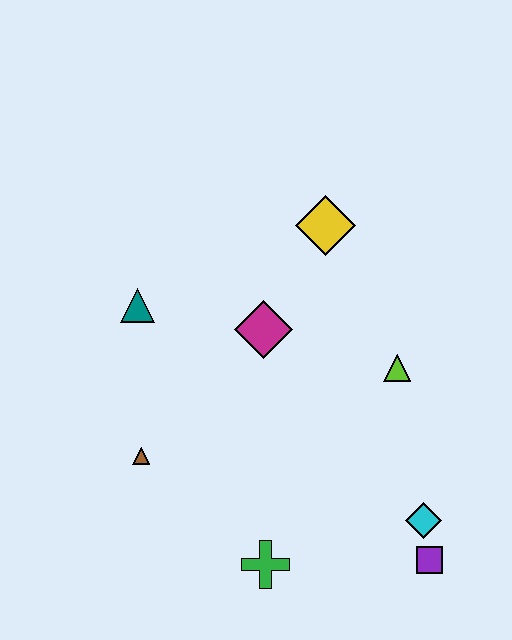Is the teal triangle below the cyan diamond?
No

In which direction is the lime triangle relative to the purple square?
The lime triangle is above the purple square.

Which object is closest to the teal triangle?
The magenta diamond is closest to the teal triangle.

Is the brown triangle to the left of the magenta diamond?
Yes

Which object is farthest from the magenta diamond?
The purple square is farthest from the magenta diamond.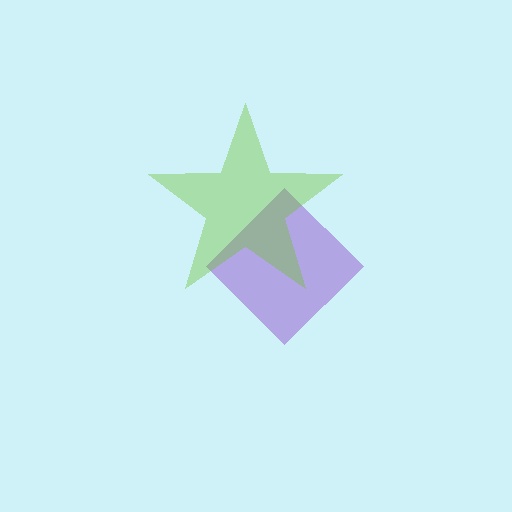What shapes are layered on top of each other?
The layered shapes are: a purple diamond, a lime star.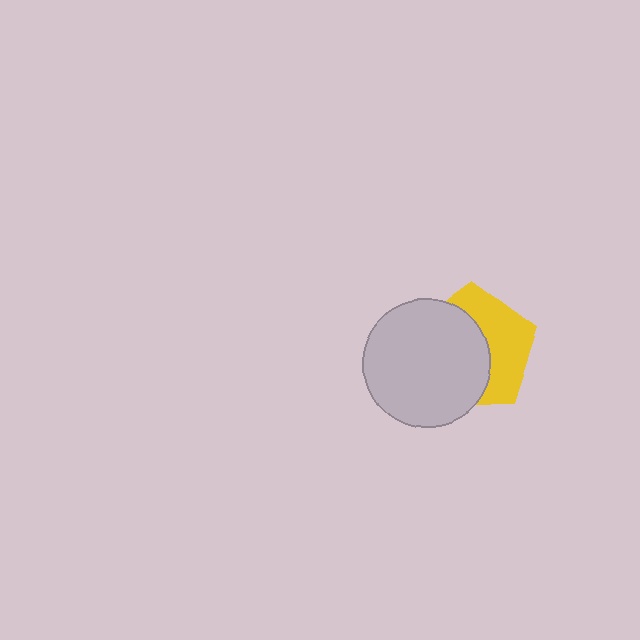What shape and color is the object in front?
The object in front is a light gray circle.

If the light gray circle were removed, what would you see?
You would see the complete yellow pentagon.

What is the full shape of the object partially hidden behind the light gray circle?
The partially hidden object is a yellow pentagon.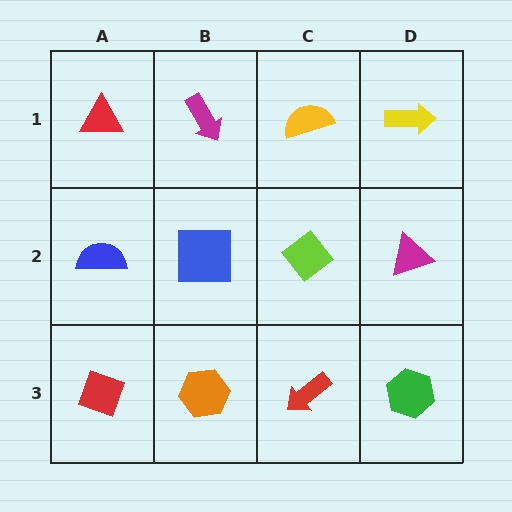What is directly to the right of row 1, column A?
A magenta arrow.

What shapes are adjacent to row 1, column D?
A magenta triangle (row 2, column D), a yellow semicircle (row 1, column C).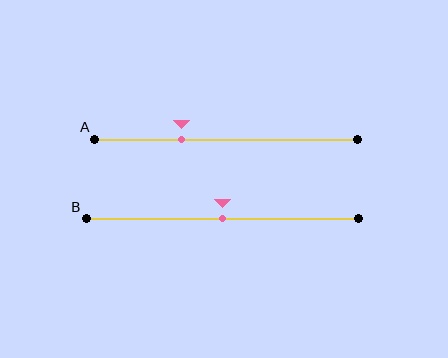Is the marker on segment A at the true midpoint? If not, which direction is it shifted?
No, the marker on segment A is shifted to the left by about 17% of the segment length.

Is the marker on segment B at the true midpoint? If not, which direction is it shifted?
Yes, the marker on segment B is at the true midpoint.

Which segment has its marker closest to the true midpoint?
Segment B has its marker closest to the true midpoint.